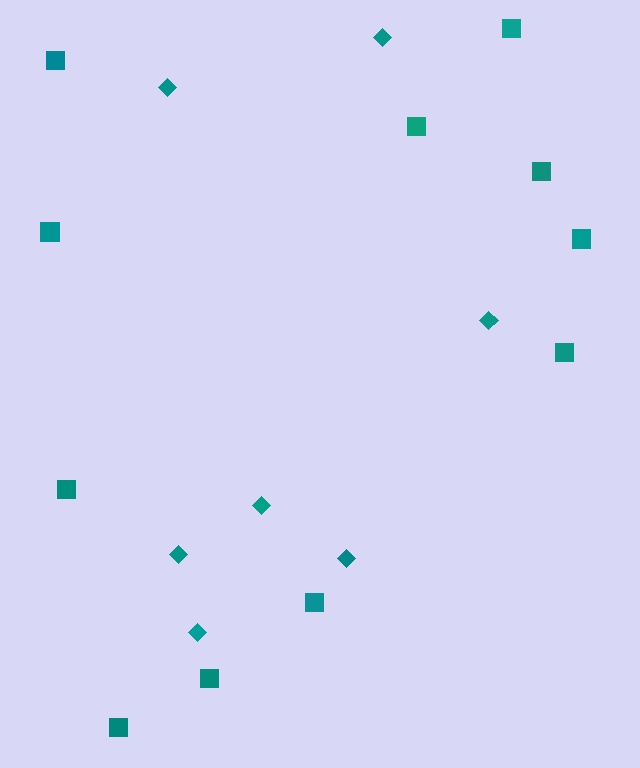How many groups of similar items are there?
There are 2 groups: one group of diamonds (7) and one group of squares (11).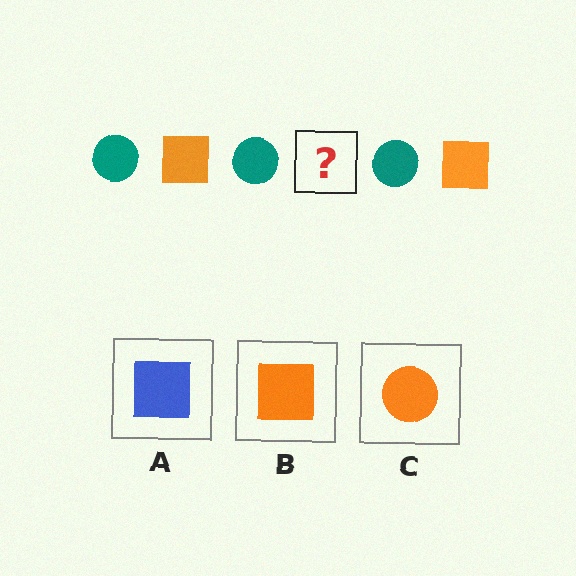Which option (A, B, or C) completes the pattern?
B.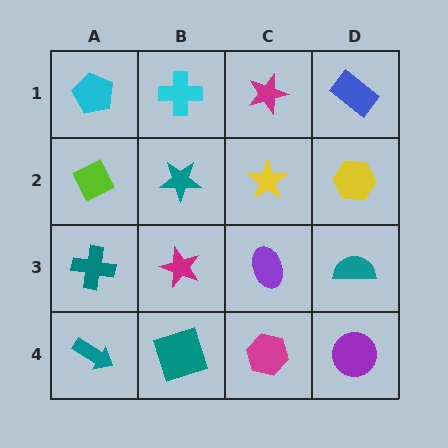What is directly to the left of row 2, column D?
A yellow star.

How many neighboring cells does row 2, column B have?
4.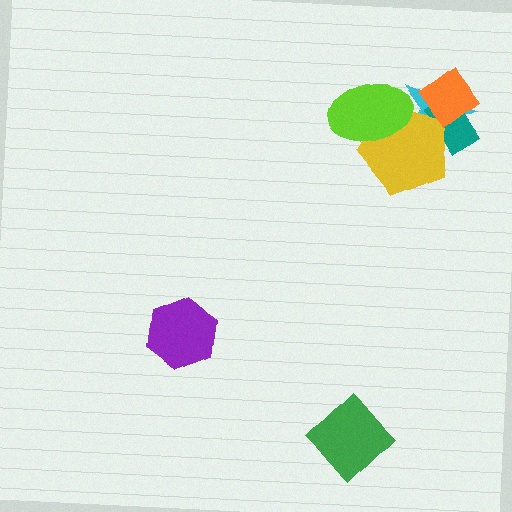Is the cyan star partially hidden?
Yes, it is partially covered by another shape.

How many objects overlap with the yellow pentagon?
4 objects overlap with the yellow pentagon.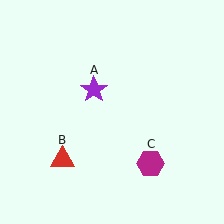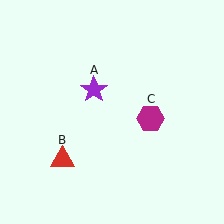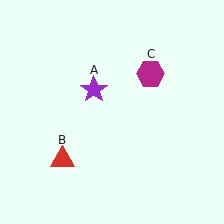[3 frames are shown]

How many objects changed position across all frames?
1 object changed position: magenta hexagon (object C).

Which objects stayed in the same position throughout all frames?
Purple star (object A) and red triangle (object B) remained stationary.